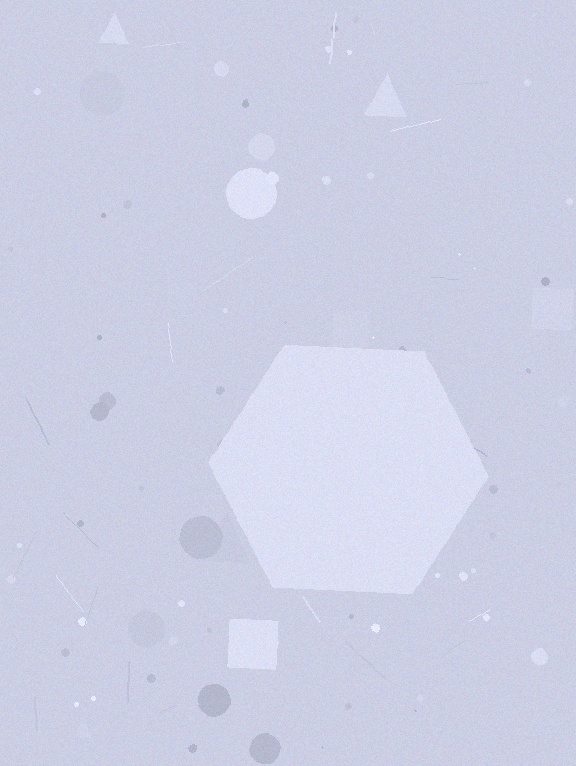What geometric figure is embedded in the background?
A hexagon is embedded in the background.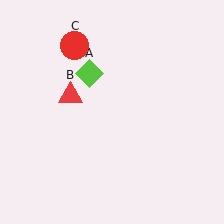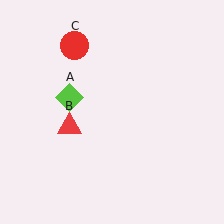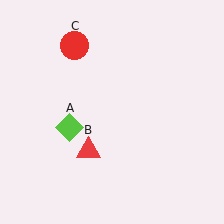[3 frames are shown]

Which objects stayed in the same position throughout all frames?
Red circle (object C) remained stationary.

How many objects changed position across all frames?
2 objects changed position: lime diamond (object A), red triangle (object B).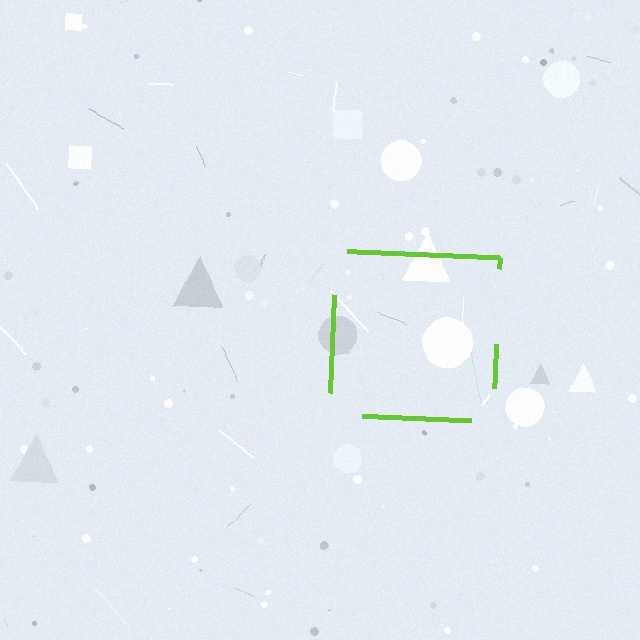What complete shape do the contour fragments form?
The contour fragments form a square.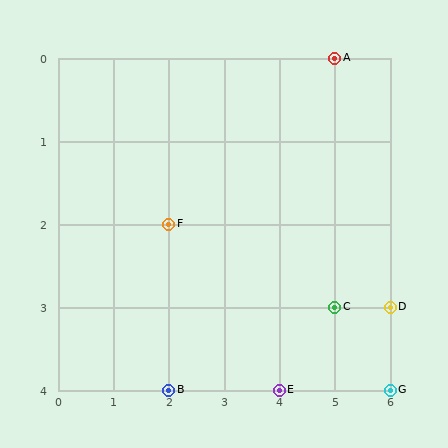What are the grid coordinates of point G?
Point G is at grid coordinates (6, 4).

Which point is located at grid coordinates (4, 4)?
Point E is at (4, 4).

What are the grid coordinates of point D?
Point D is at grid coordinates (6, 3).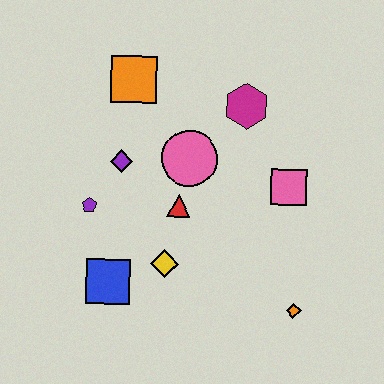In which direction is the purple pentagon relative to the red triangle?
The purple pentagon is to the left of the red triangle.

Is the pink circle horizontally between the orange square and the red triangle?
No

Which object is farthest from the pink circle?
The orange diamond is farthest from the pink circle.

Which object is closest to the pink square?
The magenta hexagon is closest to the pink square.